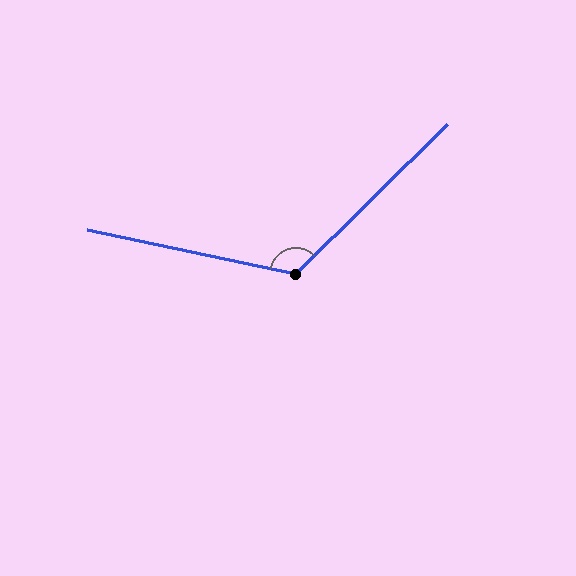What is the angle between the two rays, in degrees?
Approximately 123 degrees.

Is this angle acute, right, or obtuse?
It is obtuse.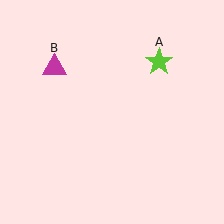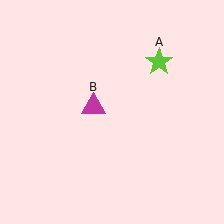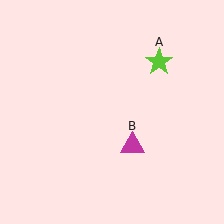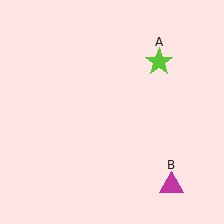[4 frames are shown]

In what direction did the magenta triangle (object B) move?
The magenta triangle (object B) moved down and to the right.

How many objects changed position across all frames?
1 object changed position: magenta triangle (object B).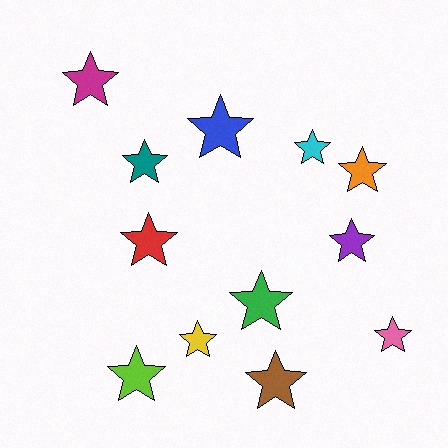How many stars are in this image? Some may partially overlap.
There are 12 stars.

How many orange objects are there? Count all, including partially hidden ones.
There is 1 orange object.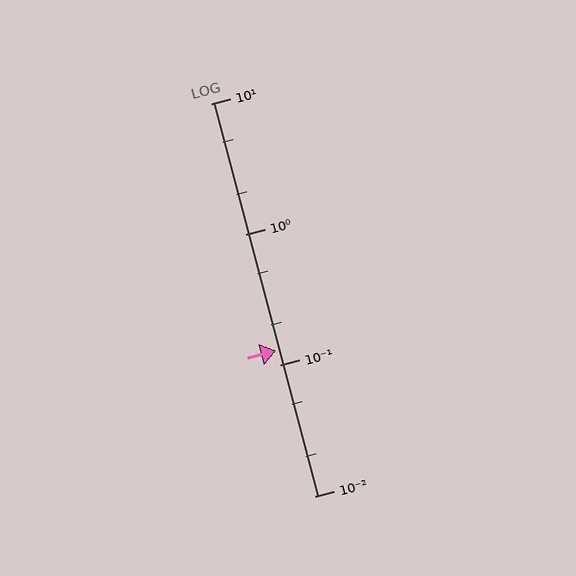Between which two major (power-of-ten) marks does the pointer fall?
The pointer is between 0.1 and 1.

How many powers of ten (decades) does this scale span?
The scale spans 3 decades, from 0.01 to 10.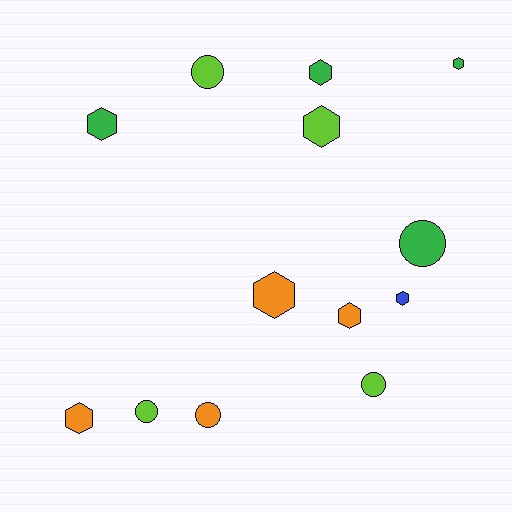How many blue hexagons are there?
There is 1 blue hexagon.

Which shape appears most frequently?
Hexagon, with 8 objects.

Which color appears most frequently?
Lime, with 4 objects.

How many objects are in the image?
There are 13 objects.